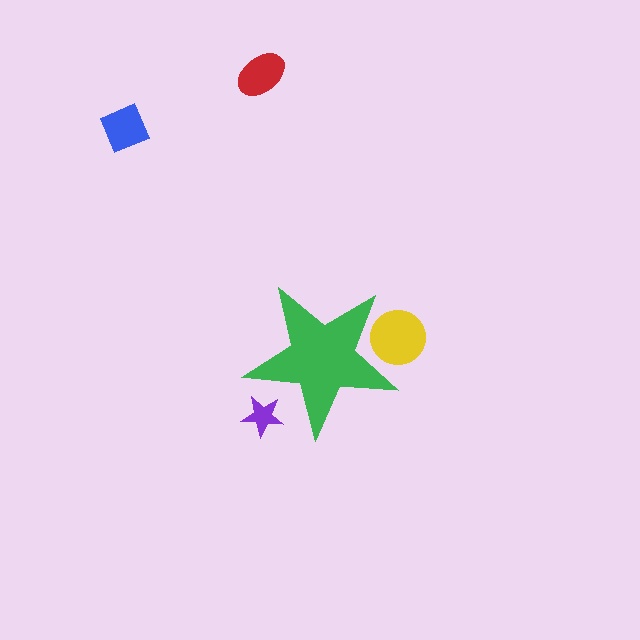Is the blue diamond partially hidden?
No, the blue diamond is fully visible.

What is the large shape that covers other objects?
A green star.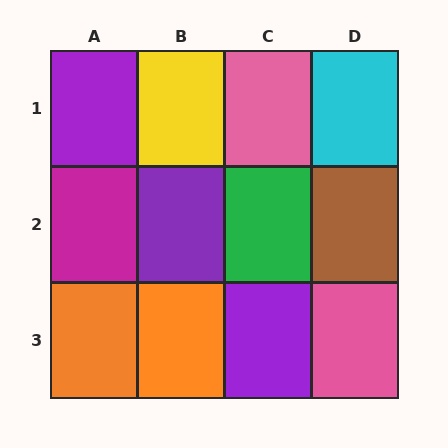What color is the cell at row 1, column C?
Pink.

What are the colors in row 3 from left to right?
Orange, orange, purple, pink.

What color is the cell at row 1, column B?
Yellow.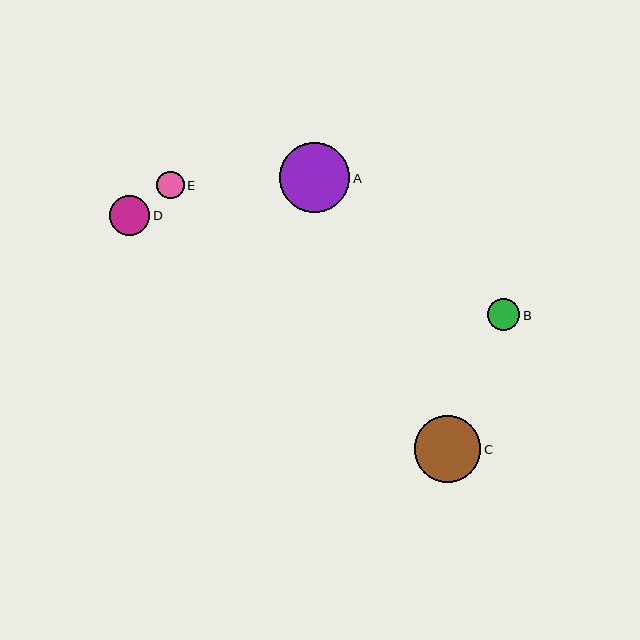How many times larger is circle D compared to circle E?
Circle D is approximately 1.5 times the size of circle E.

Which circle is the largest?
Circle A is the largest with a size of approximately 70 pixels.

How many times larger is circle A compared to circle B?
Circle A is approximately 2.2 times the size of circle B.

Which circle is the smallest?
Circle E is the smallest with a size of approximately 27 pixels.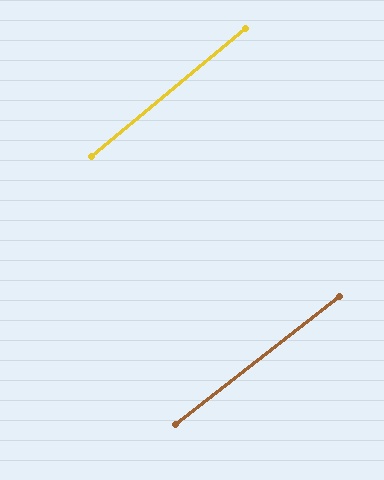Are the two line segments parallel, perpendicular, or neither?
Parallel — their directions differ by only 1.7°.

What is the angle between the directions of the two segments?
Approximately 2 degrees.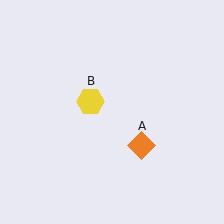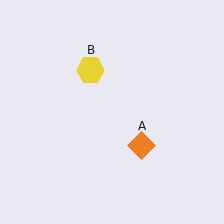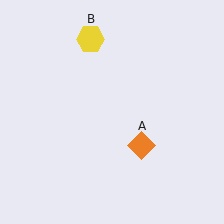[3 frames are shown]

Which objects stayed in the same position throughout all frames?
Orange diamond (object A) remained stationary.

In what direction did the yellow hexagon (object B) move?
The yellow hexagon (object B) moved up.